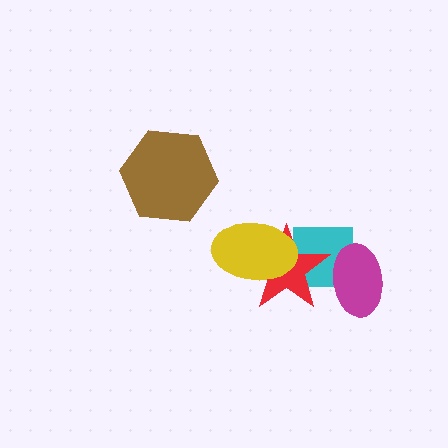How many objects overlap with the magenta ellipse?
2 objects overlap with the magenta ellipse.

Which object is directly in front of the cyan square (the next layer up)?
The red star is directly in front of the cyan square.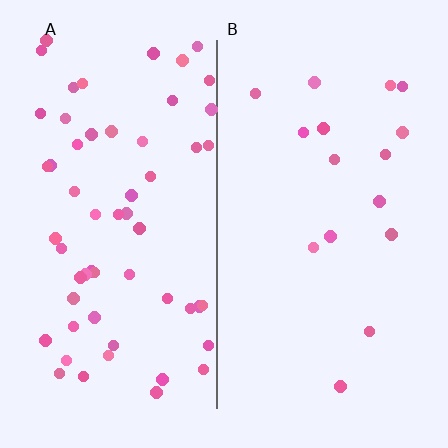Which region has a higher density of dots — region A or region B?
A (the left).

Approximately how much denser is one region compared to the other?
Approximately 3.7× — region A over region B.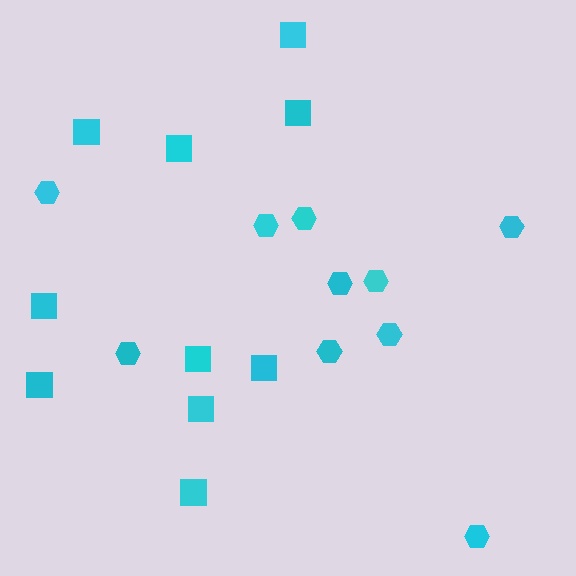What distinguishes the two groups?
There are 2 groups: one group of hexagons (10) and one group of squares (10).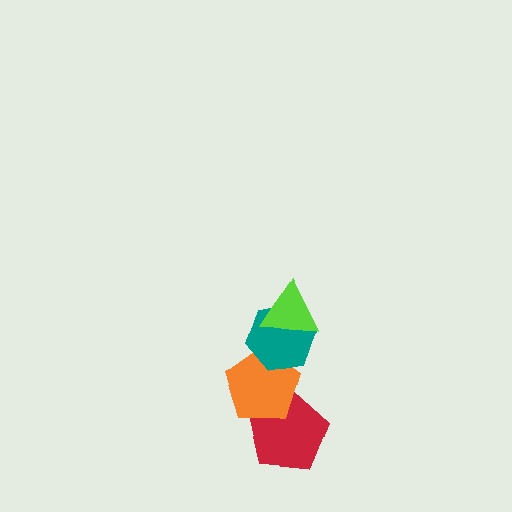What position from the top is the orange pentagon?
The orange pentagon is 3rd from the top.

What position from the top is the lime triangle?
The lime triangle is 1st from the top.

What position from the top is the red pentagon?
The red pentagon is 4th from the top.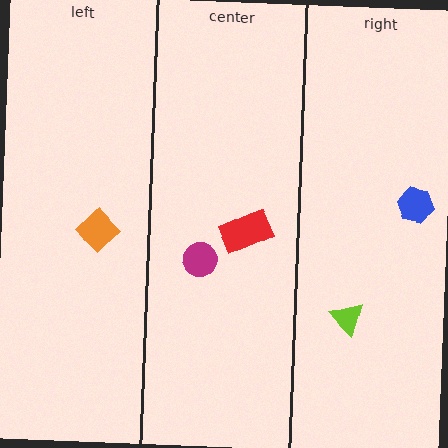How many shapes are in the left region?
1.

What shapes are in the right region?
The blue hexagon, the lime triangle.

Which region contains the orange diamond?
The left region.